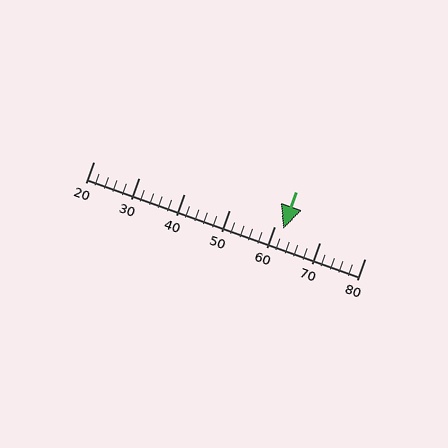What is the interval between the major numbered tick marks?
The major tick marks are spaced 10 units apart.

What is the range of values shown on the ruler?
The ruler shows values from 20 to 80.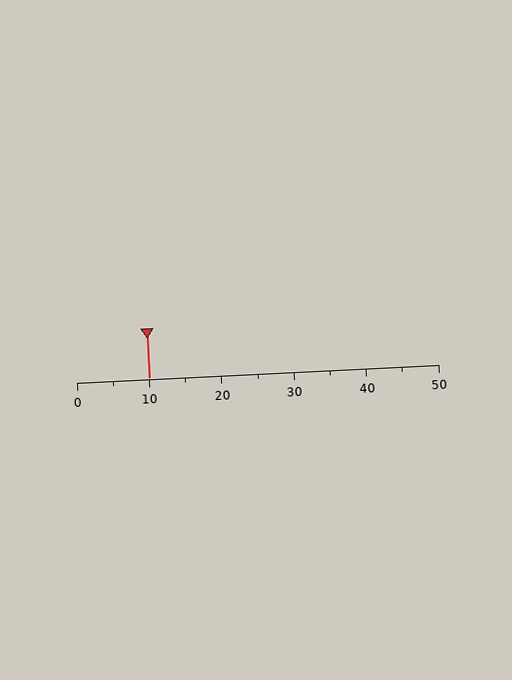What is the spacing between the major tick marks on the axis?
The major ticks are spaced 10 apart.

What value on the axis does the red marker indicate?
The marker indicates approximately 10.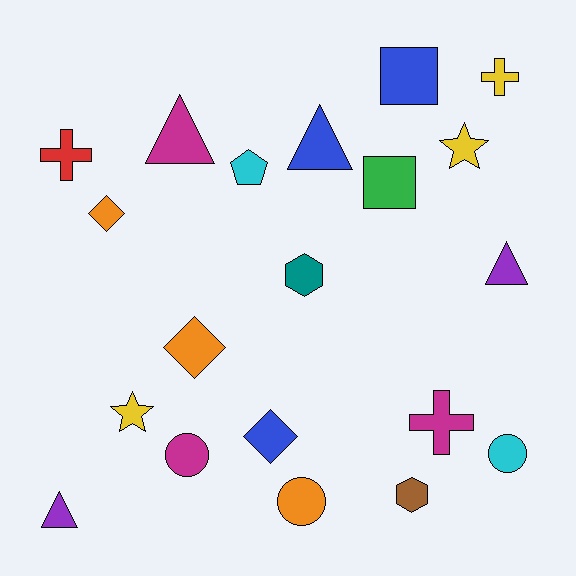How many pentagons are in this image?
There is 1 pentagon.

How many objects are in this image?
There are 20 objects.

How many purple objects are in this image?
There are 2 purple objects.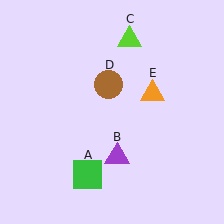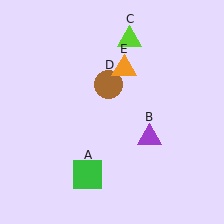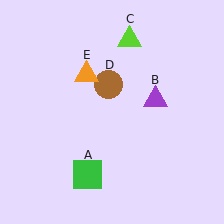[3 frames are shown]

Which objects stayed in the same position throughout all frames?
Green square (object A) and lime triangle (object C) and brown circle (object D) remained stationary.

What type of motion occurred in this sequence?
The purple triangle (object B), orange triangle (object E) rotated counterclockwise around the center of the scene.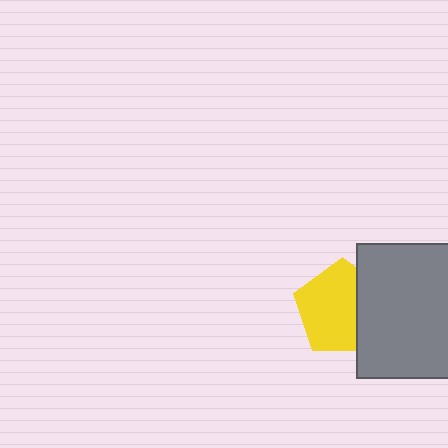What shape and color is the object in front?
The object in front is a gray square.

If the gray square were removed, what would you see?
You would see the complete yellow pentagon.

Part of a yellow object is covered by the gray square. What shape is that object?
It is a pentagon.